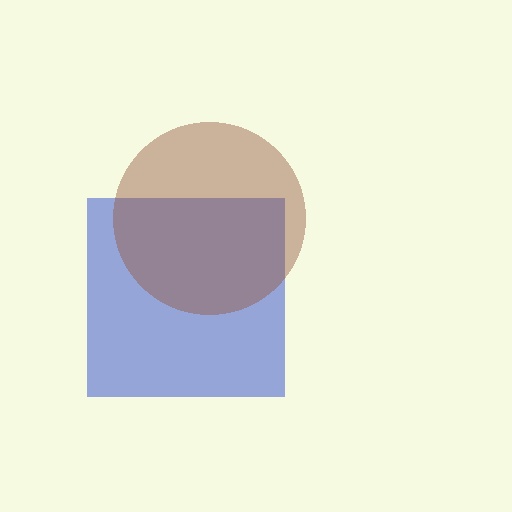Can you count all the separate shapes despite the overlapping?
Yes, there are 2 separate shapes.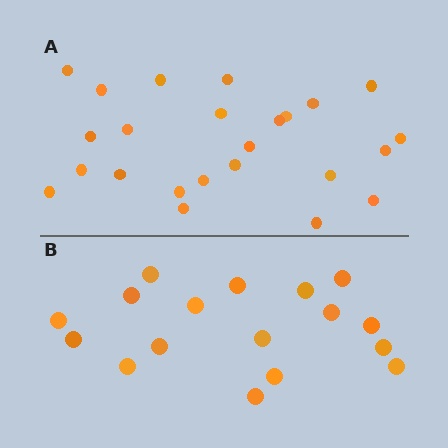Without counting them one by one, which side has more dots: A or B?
Region A (the top region) has more dots.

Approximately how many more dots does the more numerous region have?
Region A has roughly 8 or so more dots than region B.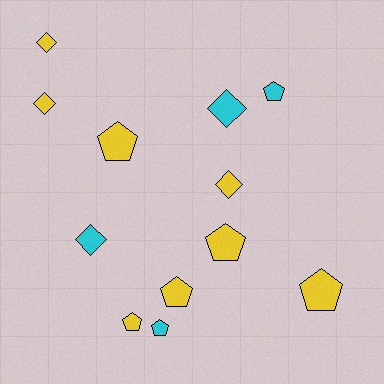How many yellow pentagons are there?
There are 5 yellow pentagons.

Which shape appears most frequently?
Pentagon, with 7 objects.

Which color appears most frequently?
Yellow, with 8 objects.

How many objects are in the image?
There are 12 objects.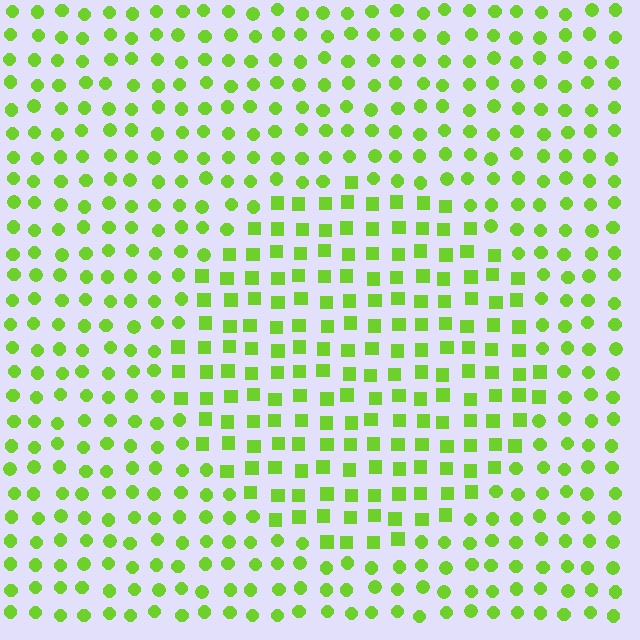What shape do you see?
I see a circle.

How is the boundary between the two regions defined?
The boundary is defined by a change in element shape: squares inside vs. circles outside. All elements share the same color and spacing.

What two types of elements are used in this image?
The image uses squares inside the circle region and circles outside it.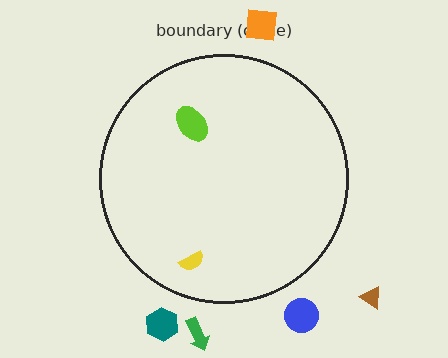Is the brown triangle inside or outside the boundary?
Outside.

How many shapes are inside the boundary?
2 inside, 5 outside.